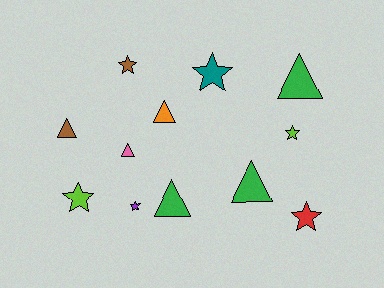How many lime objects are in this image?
There are 2 lime objects.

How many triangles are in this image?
There are 6 triangles.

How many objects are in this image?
There are 12 objects.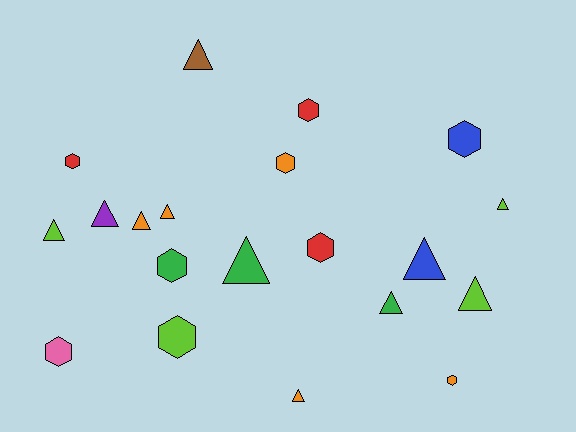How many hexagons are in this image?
There are 9 hexagons.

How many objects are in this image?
There are 20 objects.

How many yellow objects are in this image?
There are no yellow objects.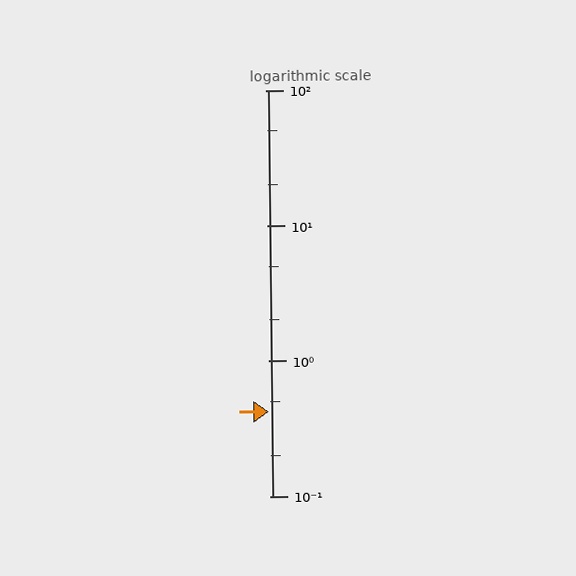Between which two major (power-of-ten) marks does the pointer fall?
The pointer is between 0.1 and 1.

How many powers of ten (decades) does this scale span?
The scale spans 3 decades, from 0.1 to 100.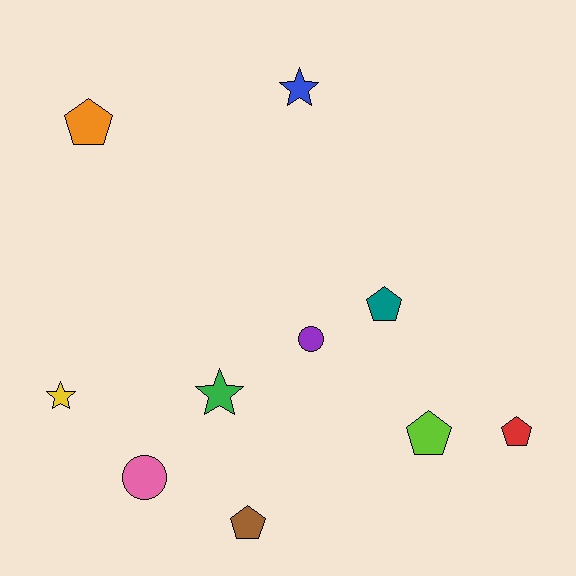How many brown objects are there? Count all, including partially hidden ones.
There is 1 brown object.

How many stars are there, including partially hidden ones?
There are 3 stars.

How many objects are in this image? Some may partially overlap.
There are 10 objects.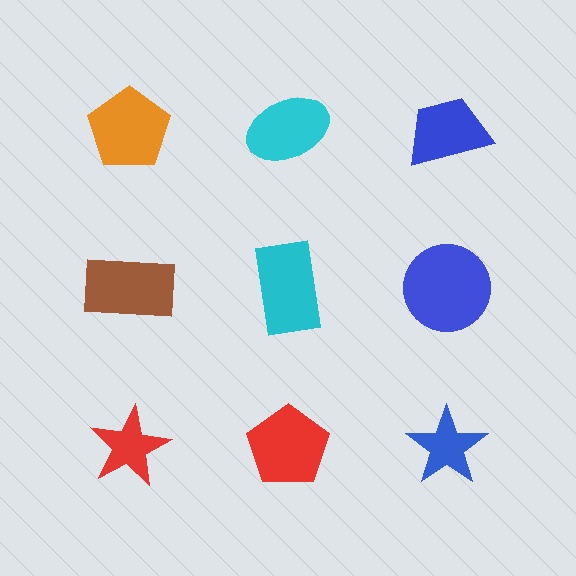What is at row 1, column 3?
A blue trapezoid.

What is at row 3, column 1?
A red star.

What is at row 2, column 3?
A blue circle.